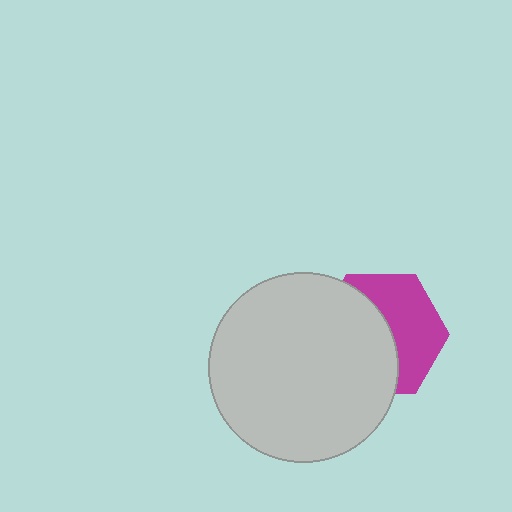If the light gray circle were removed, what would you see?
You would see the complete magenta hexagon.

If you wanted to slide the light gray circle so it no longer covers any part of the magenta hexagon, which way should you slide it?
Slide it left — that is the most direct way to separate the two shapes.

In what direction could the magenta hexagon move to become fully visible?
The magenta hexagon could move right. That would shift it out from behind the light gray circle entirely.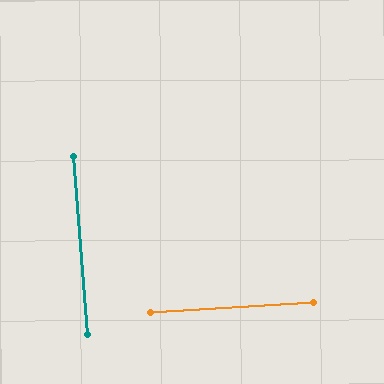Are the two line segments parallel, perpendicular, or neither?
Perpendicular — they meet at approximately 89°.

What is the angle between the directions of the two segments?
Approximately 89 degrees.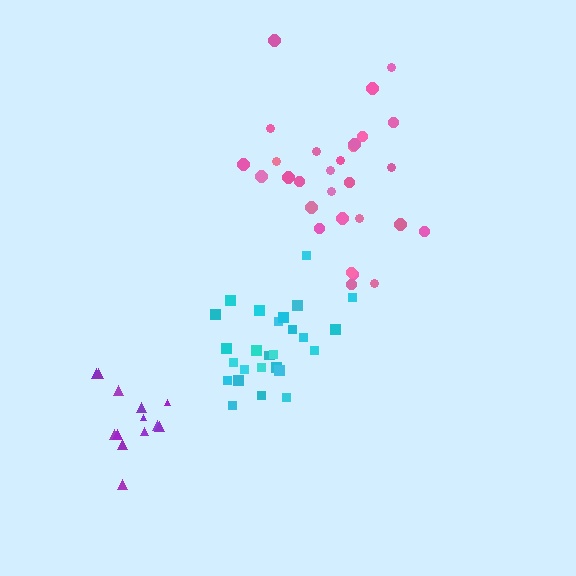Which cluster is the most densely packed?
Cyan.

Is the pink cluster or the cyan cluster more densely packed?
Cyan.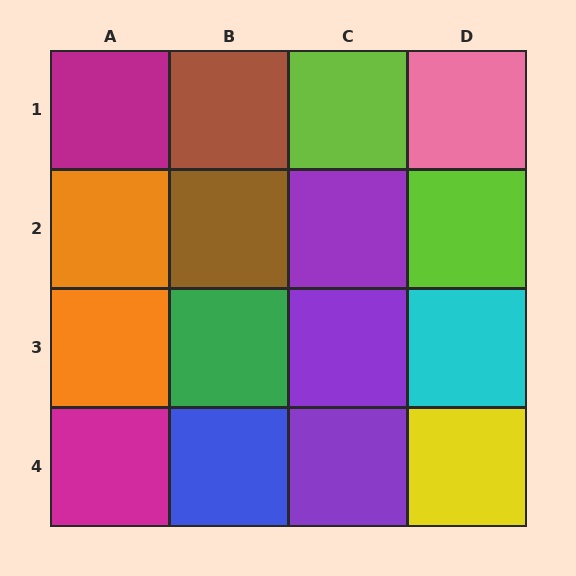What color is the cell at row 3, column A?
Orange.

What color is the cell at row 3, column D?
Cyan.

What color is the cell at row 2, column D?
Lime.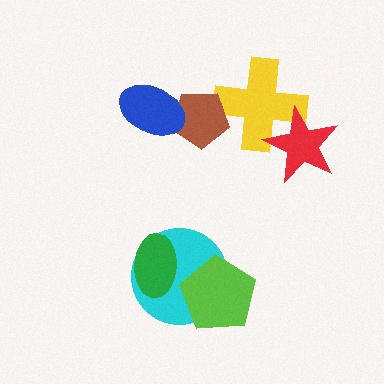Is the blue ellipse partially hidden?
No, no other shape covers it.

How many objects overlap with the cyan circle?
2 objects overlap with the cyan circle.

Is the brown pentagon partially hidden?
Yes, it is partially covered by another shape.